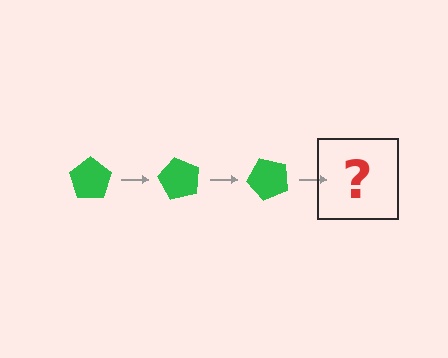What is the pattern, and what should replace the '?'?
The pattern is that the pentagon rotates 60 degrees each step. The '?' should be a green pentagon rotated 180 degrees.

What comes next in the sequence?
The next element should be a green pentagon rotated 180 degrees.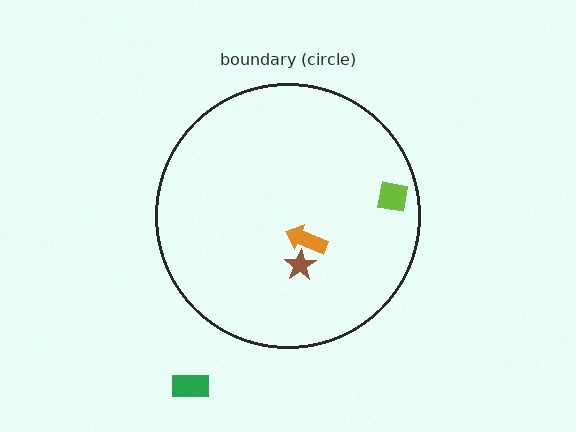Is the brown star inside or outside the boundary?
Inside.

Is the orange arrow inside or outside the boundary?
Inside.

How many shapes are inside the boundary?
3 inside, 1 outside.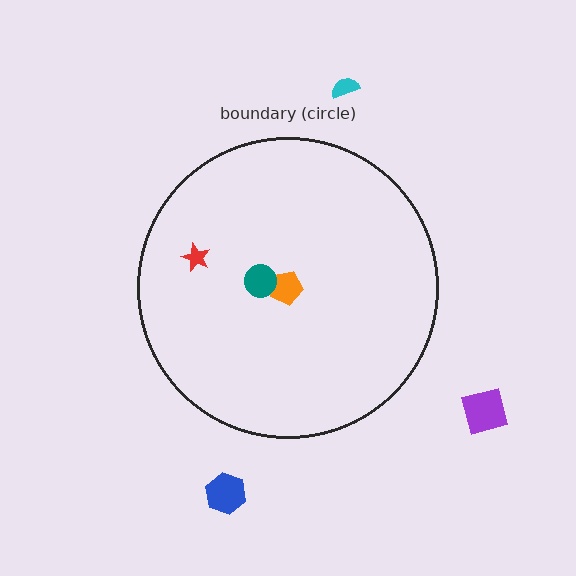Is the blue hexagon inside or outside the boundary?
Outside.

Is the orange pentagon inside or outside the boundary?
Inside.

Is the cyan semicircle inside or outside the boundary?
Outside.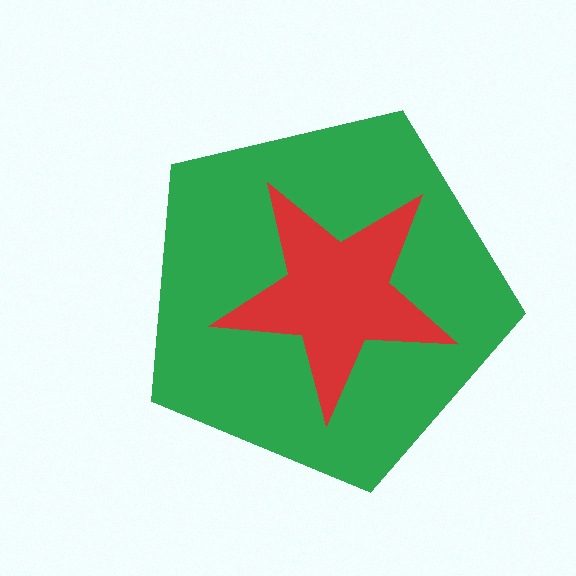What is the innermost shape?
The red star.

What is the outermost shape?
The green pentagon.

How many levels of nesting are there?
2.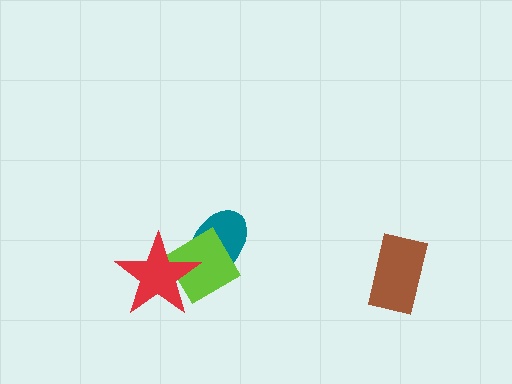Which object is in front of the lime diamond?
The red star is in front of the lime diamond.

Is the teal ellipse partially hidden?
Yes, it is partially covered by another shape.